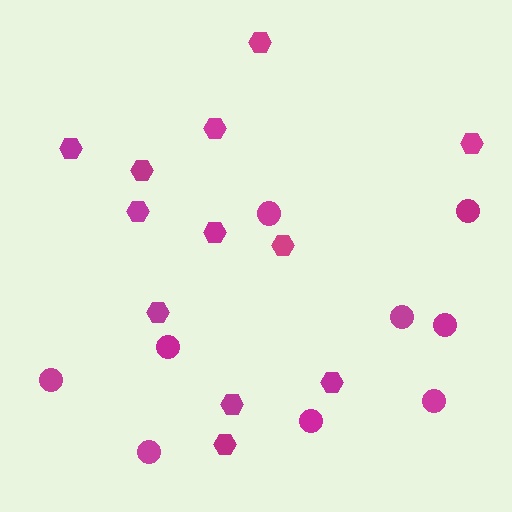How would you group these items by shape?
There are 2 groups: one group of hexagons (12) and one group of circles (9).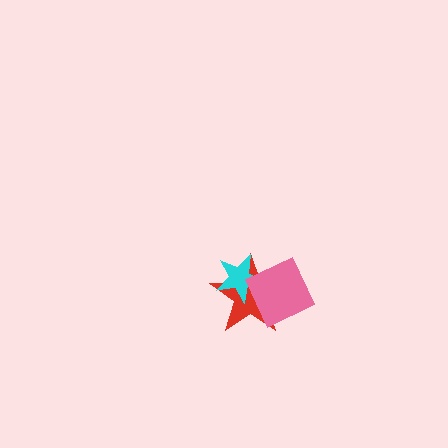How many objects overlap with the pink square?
2 objects overlap with the pink square.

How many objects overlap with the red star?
2 objects overlap with the red star.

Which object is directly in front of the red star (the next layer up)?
The cyan star is directly in front of the red star.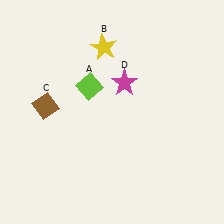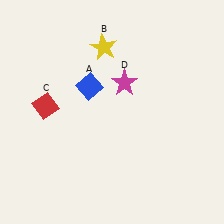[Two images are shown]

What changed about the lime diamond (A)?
In Image 1, A is lime. In Image 2, it changed to blue.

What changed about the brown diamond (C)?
In Image 1, C is brown. In Image 2, it changed to red.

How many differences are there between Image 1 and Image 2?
There are 2 differences between the two images.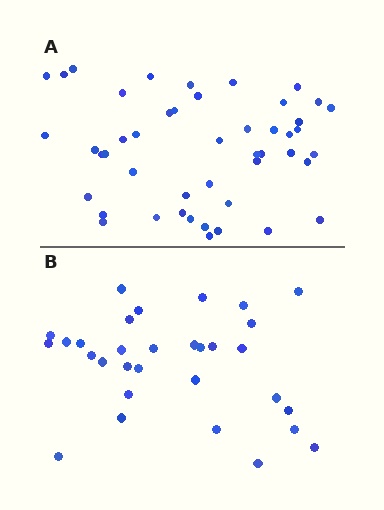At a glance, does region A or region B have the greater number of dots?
Region A (the top region) has more dots.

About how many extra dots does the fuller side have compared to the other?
Region A has approximately 15 more dots than region B.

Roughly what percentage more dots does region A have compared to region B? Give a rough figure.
About 50% more.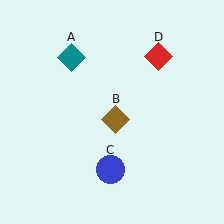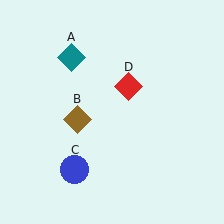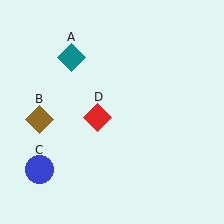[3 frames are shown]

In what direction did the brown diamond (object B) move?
The brown diamond (object B) moved left.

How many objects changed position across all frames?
3 objects changed position: brown diamond (object B), blue circle (object C), red diamond (object D).